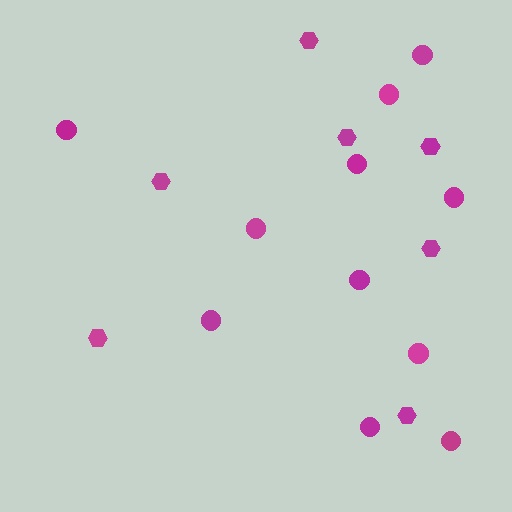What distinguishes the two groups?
There are 2 groups: one group of hexagons (7) and one group of circles (11).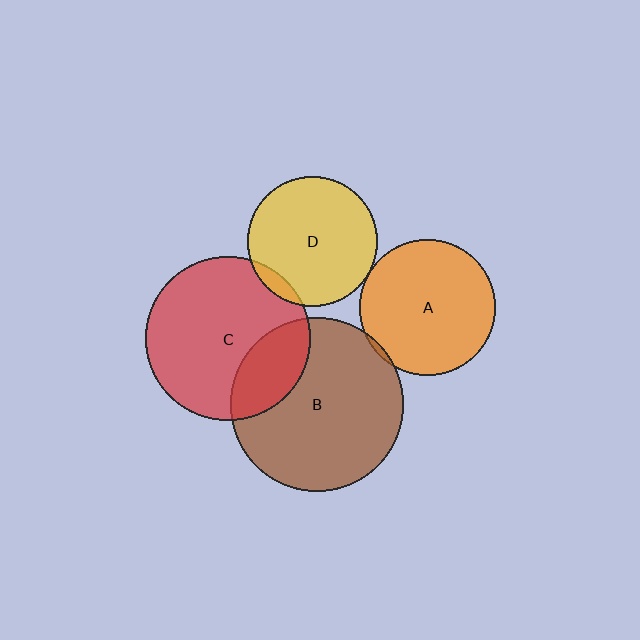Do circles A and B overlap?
Yes.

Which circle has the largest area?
Circle B (brown).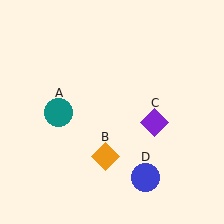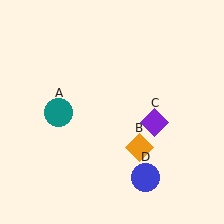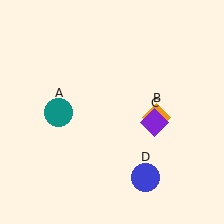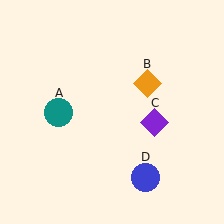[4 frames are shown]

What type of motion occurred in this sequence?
The orange diamond (object B) rotated counterclockwise around the center of the scene.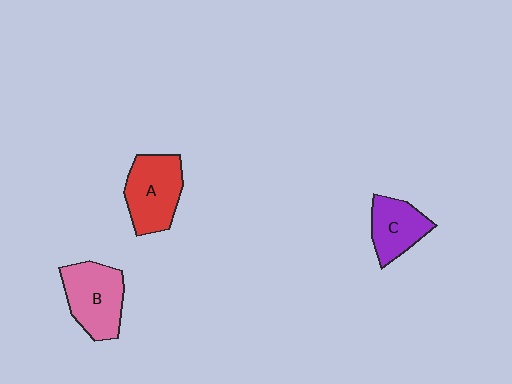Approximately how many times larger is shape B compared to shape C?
Approximately 1.3 times.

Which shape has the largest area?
Shape B (pink).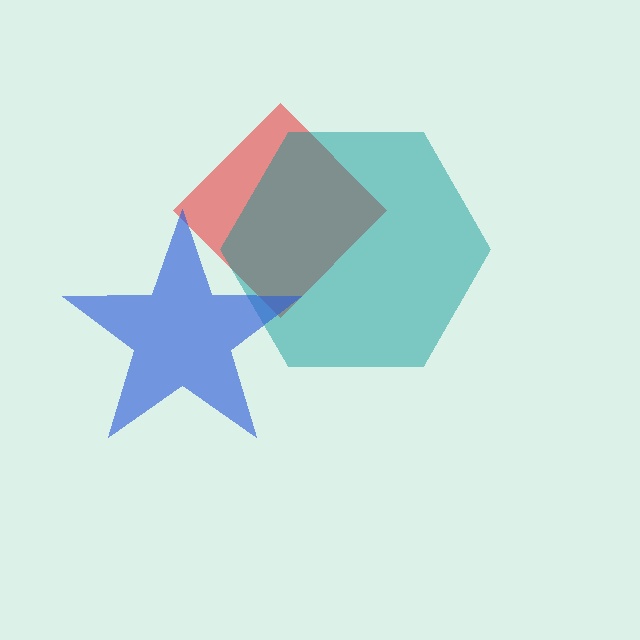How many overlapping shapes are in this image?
There are 3 overlapping shapes in the image.